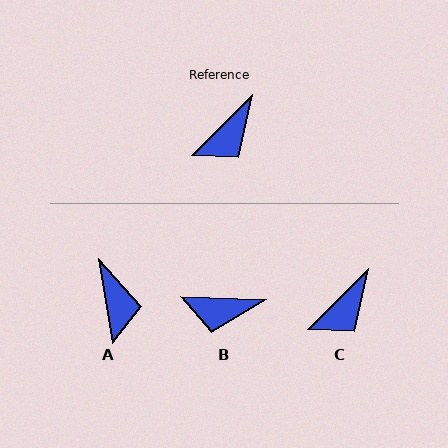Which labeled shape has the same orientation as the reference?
C.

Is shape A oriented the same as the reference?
No, it is off by about 54 degrees.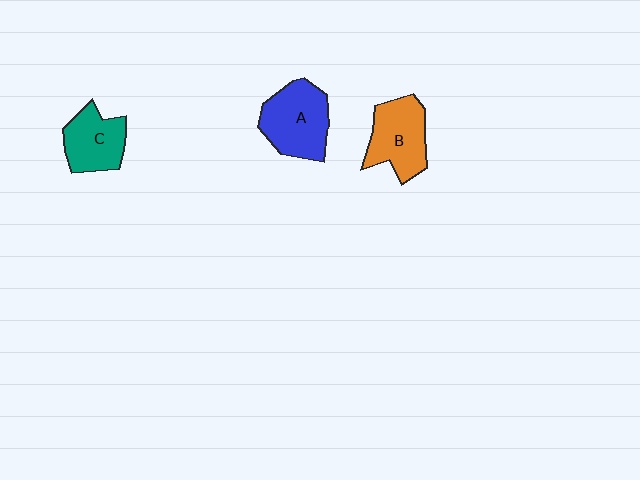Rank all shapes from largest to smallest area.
From largest to smallest: A (blue), B (orange), C (teal).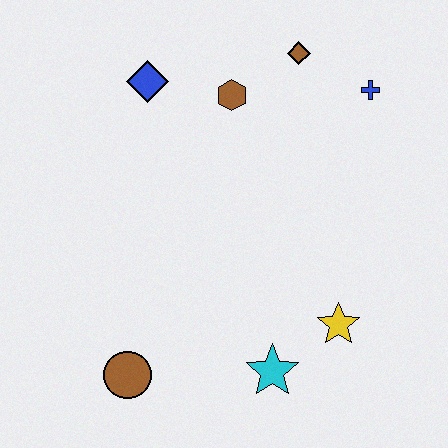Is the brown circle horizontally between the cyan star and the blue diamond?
No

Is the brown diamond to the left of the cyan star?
No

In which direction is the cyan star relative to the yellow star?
The cyan star is to the left of the yellow star.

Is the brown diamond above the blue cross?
Yes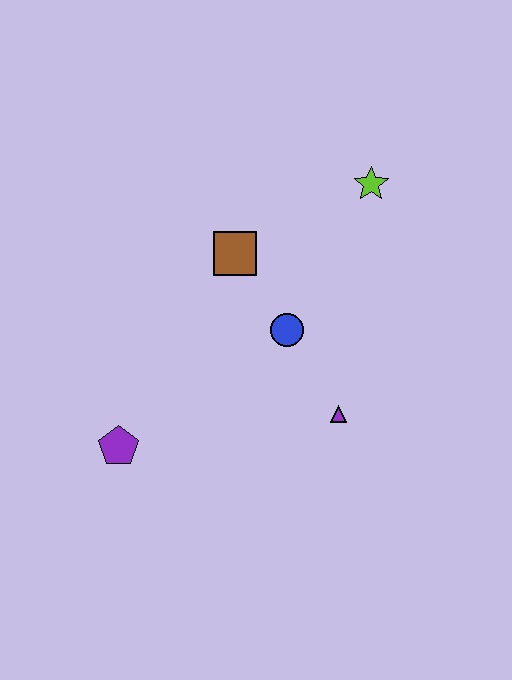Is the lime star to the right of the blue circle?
Yes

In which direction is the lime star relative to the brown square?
The lime star is to the right of the brown square.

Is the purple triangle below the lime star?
Yes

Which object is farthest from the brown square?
The purple pentagon is farthest from the brown square.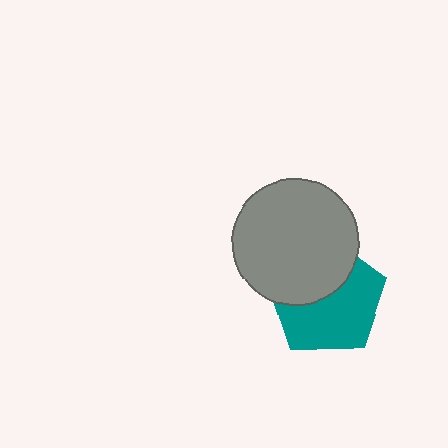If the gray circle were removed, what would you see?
You would see the complete teal pentagon.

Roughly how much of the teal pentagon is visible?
About half of it is visible (roughly 59%).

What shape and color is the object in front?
The object in front is a gray circle.